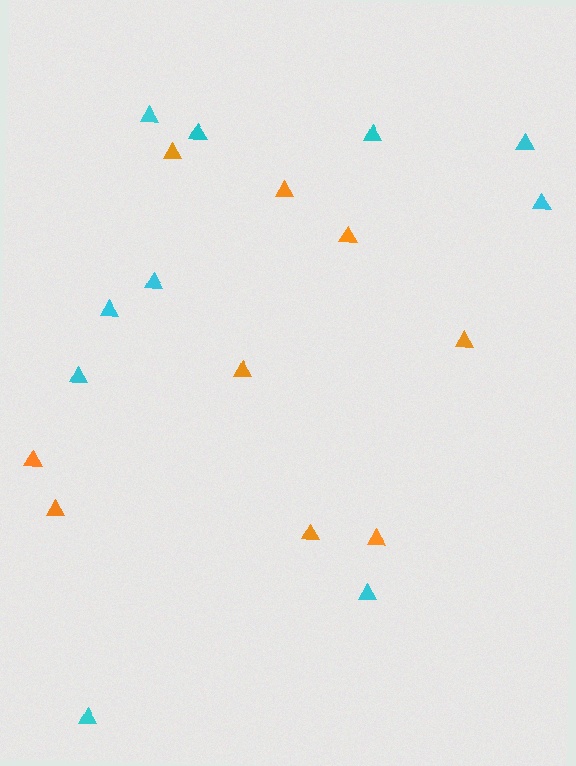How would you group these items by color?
There are 2 groups: one group of orange triangles (9) and one group of cyan triangles (10).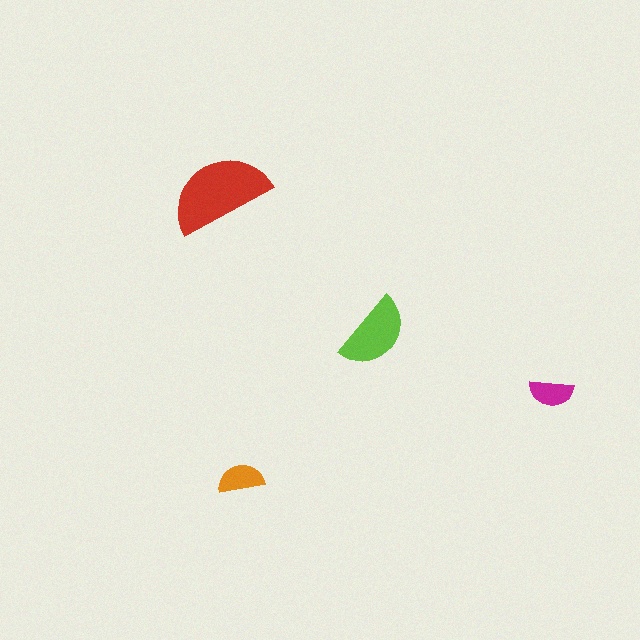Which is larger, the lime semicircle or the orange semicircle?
The lime one.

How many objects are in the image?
There are 4 objects in the image.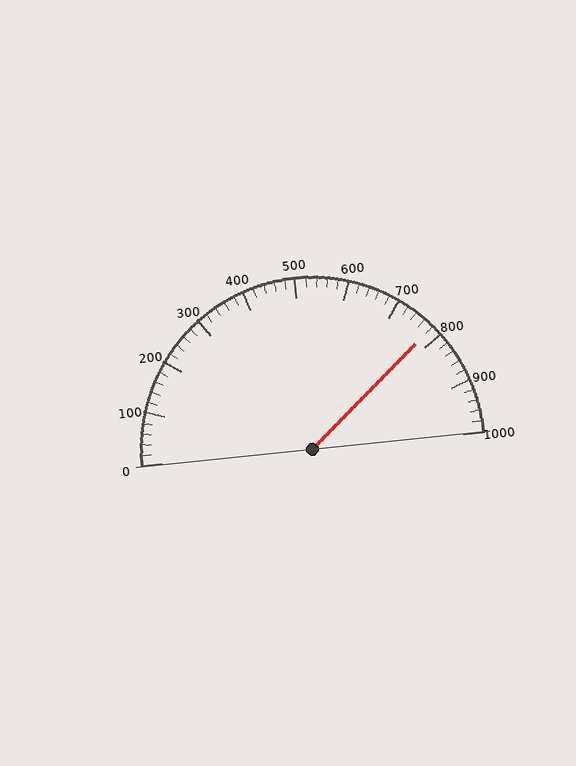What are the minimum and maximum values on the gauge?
The gauge ranges from 0 to 1000.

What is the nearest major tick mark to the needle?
The nearest major tick mark is 800.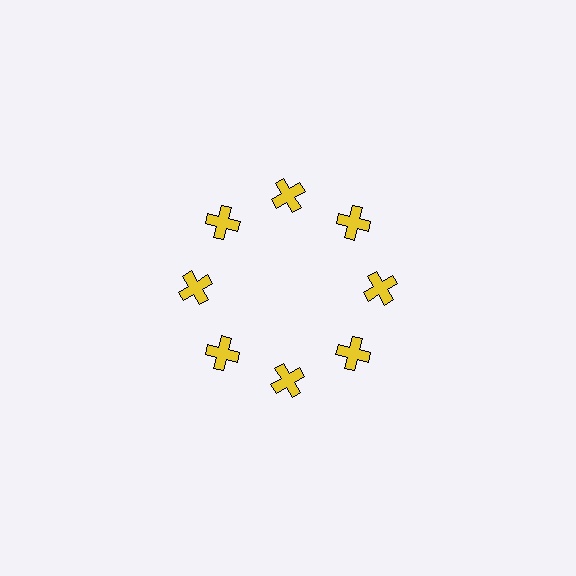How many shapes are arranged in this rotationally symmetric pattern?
There are 8 shapes, arranged in 8 groups of 1.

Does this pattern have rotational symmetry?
Yes, this pattern has 8-fold rotational symmetry. It looks the same after rotating 45 degrees around the center.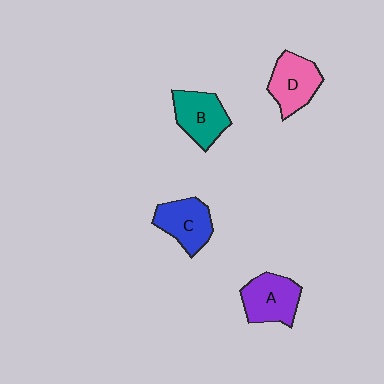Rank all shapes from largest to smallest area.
From largest to smallest: A (purple), B (teal), D (pink), C (blue).